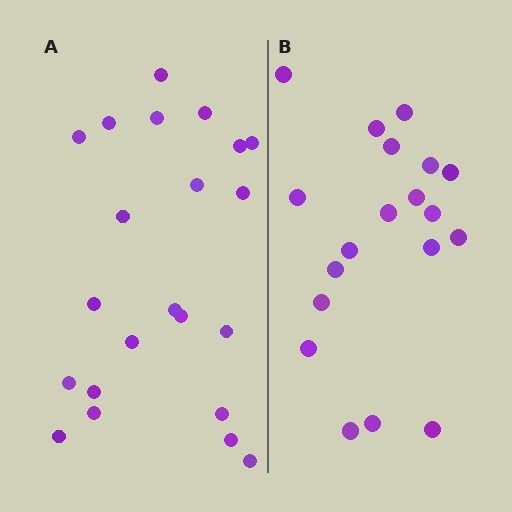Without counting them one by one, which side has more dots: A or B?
Region A (the left region) has more dots.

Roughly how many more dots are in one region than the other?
Region A has just a few more — roughly 2 or 3 more dots than region B.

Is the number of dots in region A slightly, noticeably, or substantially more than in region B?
Region A has only slightly more — the two regions are fairly close. The ratio is roughly 1.2 to 1.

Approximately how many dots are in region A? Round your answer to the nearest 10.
About 20 dots. (The exact count is 22, which rounds to 20.)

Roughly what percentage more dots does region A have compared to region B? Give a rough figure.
About 15% more.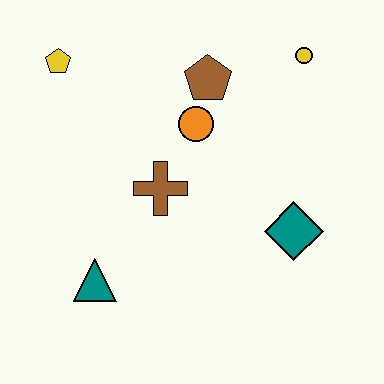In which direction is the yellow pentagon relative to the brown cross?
The yellow pentagon is above the brown cross.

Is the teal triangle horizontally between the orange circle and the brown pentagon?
No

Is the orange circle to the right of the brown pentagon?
No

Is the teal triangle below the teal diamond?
Yes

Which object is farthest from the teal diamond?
The yellow pentagon is farthest from the teal diamond.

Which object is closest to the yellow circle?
The brown pentagon is closest to the yellow circle.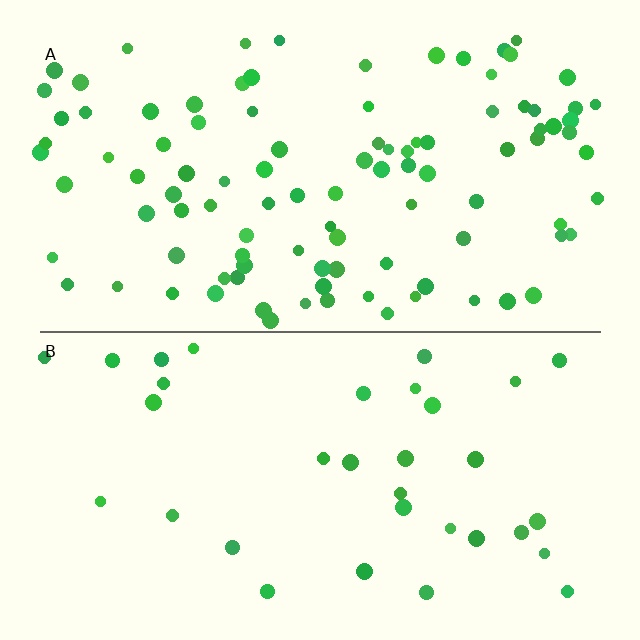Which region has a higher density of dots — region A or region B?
A (the top).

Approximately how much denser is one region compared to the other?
Approximately 3.0× — region A over region B.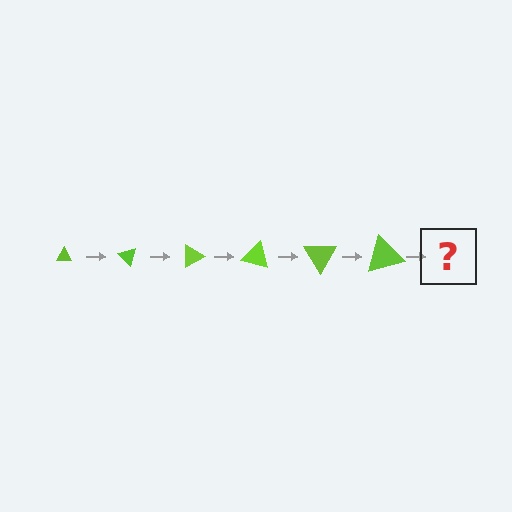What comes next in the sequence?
The next element should be a triangle, larger than the previous one and rotated 270 degrees from the start.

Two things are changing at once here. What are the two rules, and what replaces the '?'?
The two rules are that the triangle grows larger each step and it rotates 45 degrees each step. The '?' should be a triangle, larger than the previous one and rotated 270 degrees from the start.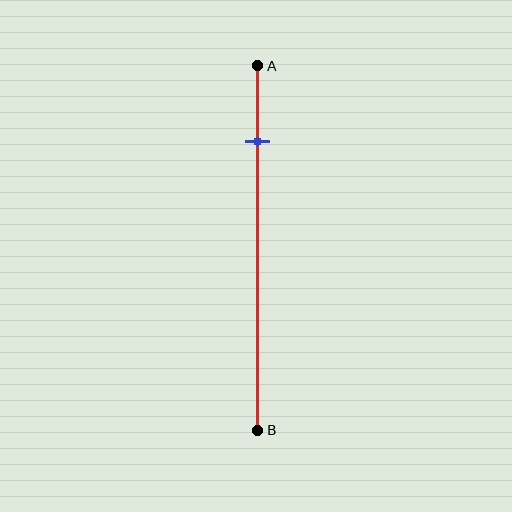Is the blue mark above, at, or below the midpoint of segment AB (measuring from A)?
The blue mark is above the midpoint of segment AB.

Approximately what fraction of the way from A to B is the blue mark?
The blue mark is approximately 20% of the way from A to B.